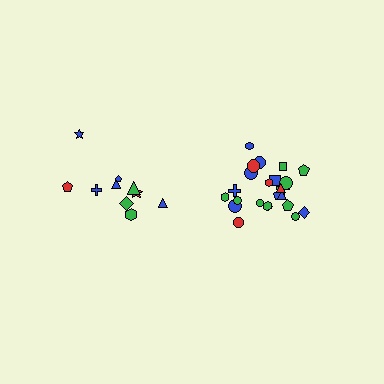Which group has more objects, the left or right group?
The right group.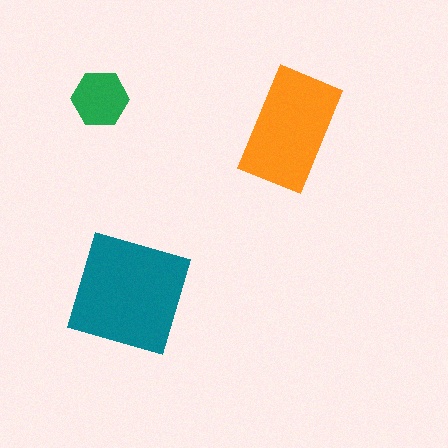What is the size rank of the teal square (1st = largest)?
1st.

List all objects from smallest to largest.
The green hexagon, the orange rectangle, the teal square.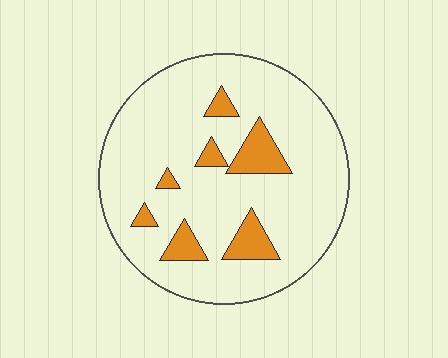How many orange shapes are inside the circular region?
7.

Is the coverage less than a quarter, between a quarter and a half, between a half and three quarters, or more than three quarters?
Less than a quarter.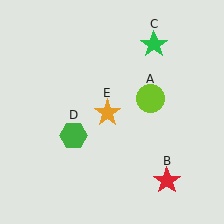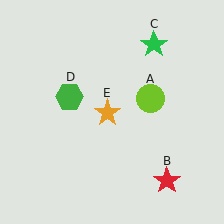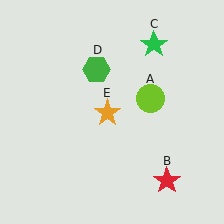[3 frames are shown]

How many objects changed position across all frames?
1 object changed position: green hexagon (object D).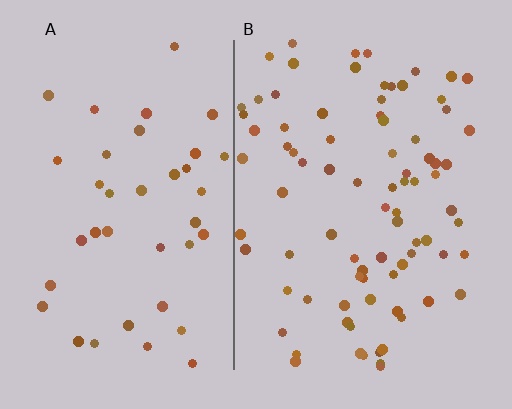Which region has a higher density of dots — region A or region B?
B (the right).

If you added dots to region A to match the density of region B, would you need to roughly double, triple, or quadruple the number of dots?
Approximately double.